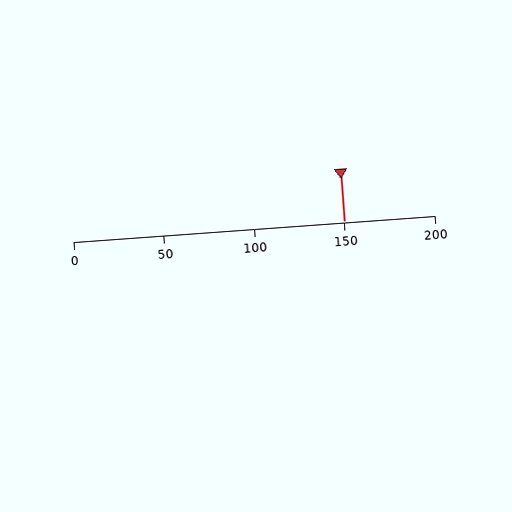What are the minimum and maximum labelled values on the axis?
The axis runs from 0 to 200.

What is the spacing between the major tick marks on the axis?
The major ticks are spaced 50 apart.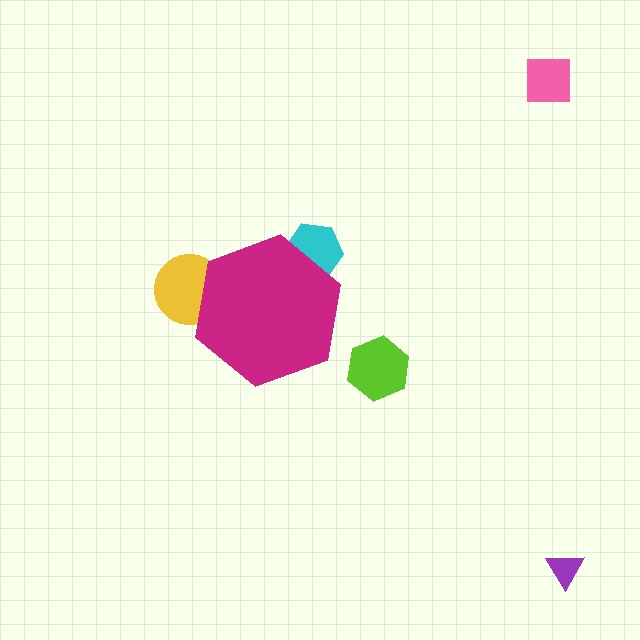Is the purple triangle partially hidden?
No, the purple triangle is fully visible.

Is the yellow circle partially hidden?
Yes, the yellow circle is partially hidden behind the magenta hexagon.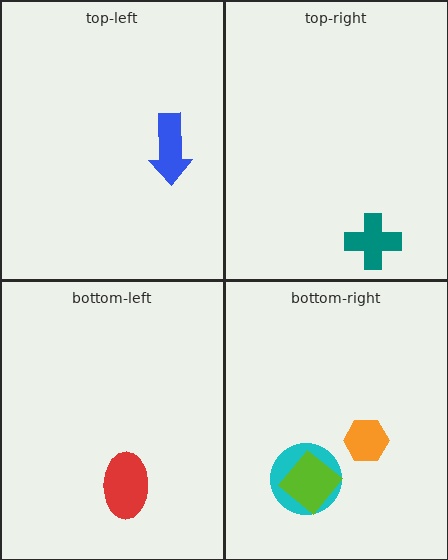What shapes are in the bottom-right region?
The cyan circle, the orange hexagon, the lime diamond.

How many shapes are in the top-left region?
1.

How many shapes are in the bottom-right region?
3.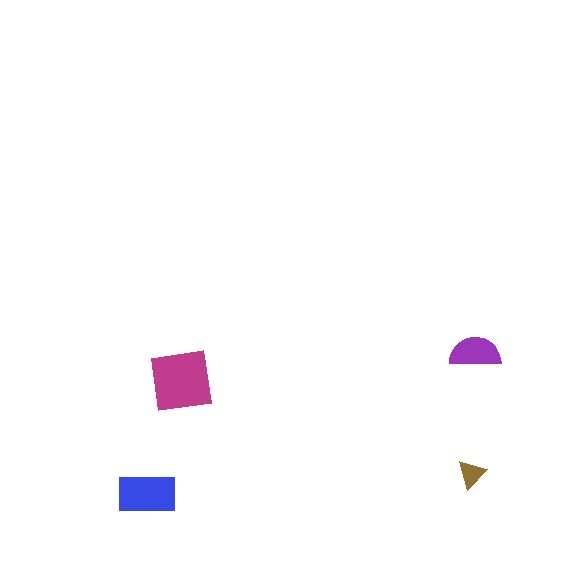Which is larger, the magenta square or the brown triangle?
The magenta square.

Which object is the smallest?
The brown triangle.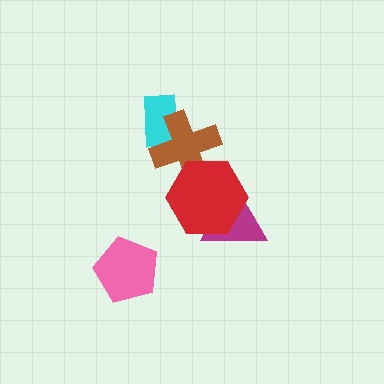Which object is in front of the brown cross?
The red hexagon is in front of the brown cross.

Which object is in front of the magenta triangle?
The red hexagon is in front of the magenta triangle.